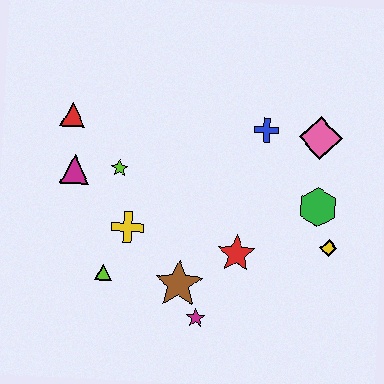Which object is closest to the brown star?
The magenta star is closest to the brown star.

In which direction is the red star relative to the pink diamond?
The red star is below the pink diamond.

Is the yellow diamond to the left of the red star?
No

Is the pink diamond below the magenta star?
No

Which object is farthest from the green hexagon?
The red triangle is farthest from the green hexagon.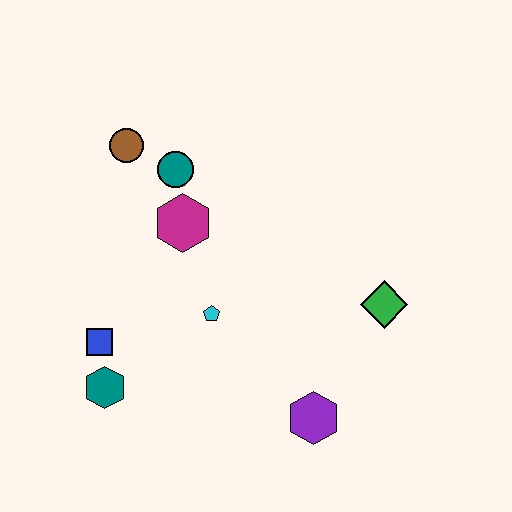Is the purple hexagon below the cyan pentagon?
Yes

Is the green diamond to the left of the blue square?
No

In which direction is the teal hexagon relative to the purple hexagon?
The teal hexagon is to the left of the purple hexagon.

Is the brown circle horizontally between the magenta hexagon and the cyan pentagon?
No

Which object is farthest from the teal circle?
The purple hexagon is farthest from the teal circle.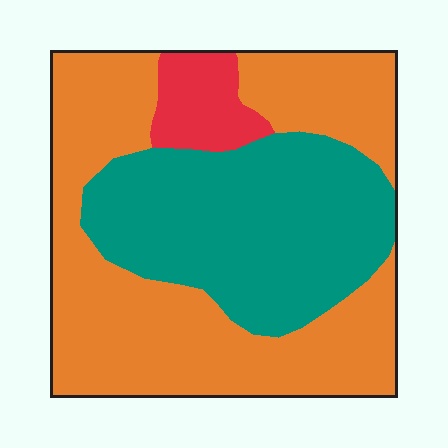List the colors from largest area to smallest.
From largest to smallest: orange, teal, red.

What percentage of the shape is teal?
Teal covers roughly 40% of the shape.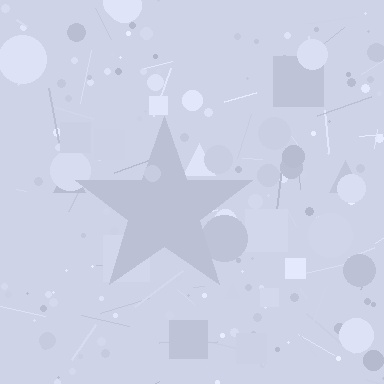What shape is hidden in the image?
A star is hidden in the image.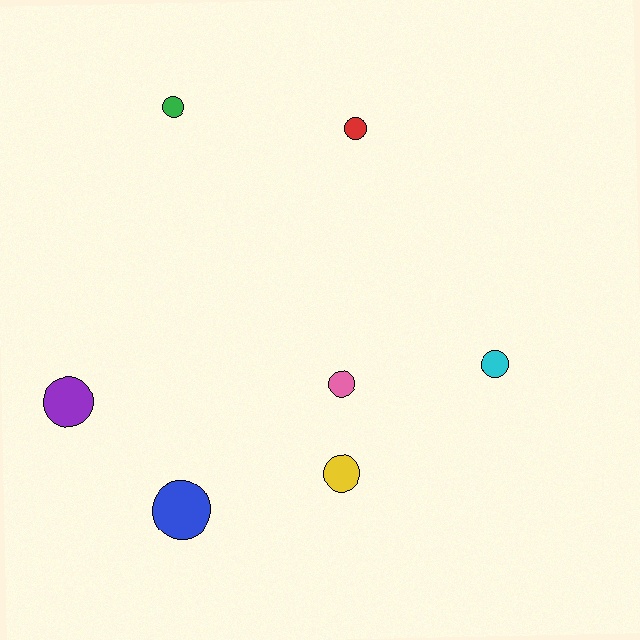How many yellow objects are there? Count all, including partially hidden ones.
There is 1 yellow object.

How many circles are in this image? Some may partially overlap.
There are 7 circles.